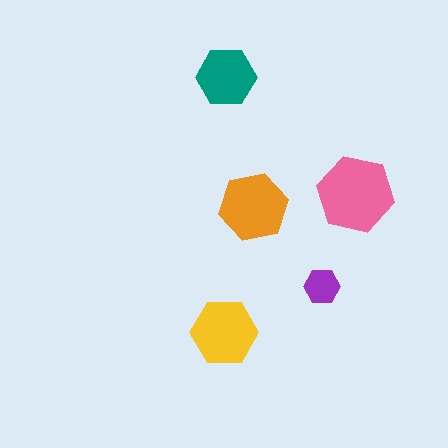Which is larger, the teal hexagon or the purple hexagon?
The teal one.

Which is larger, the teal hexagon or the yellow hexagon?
The yellow one.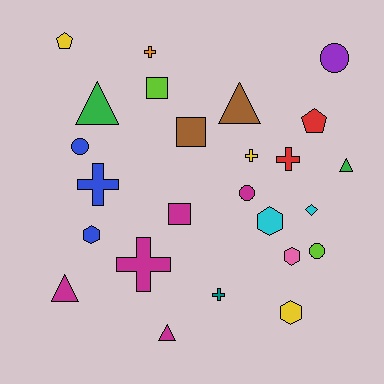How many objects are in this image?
There are 25 objects.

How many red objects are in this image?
There are 2 red objects.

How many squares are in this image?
There are 3 squares.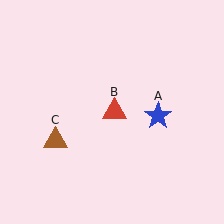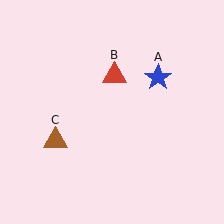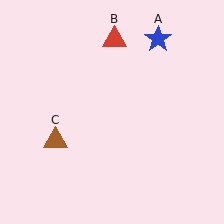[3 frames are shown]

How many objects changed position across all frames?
2 objects changed position: blue star (object A), red triangle (object B).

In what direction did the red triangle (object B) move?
The red triangle (object B) moved up.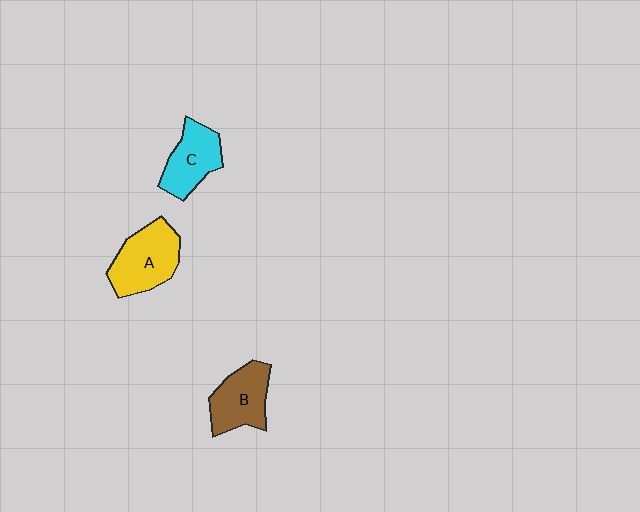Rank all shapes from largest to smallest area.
From largest to smallest: A (yellow), B (brown), C (cyan).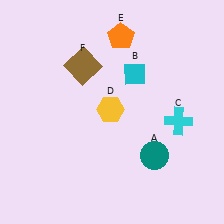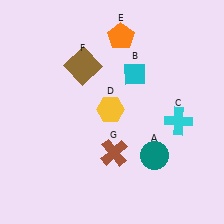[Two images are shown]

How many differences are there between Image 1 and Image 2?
There is 1 difference between the two images.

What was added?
A brown cross (G) was added in Image 2.